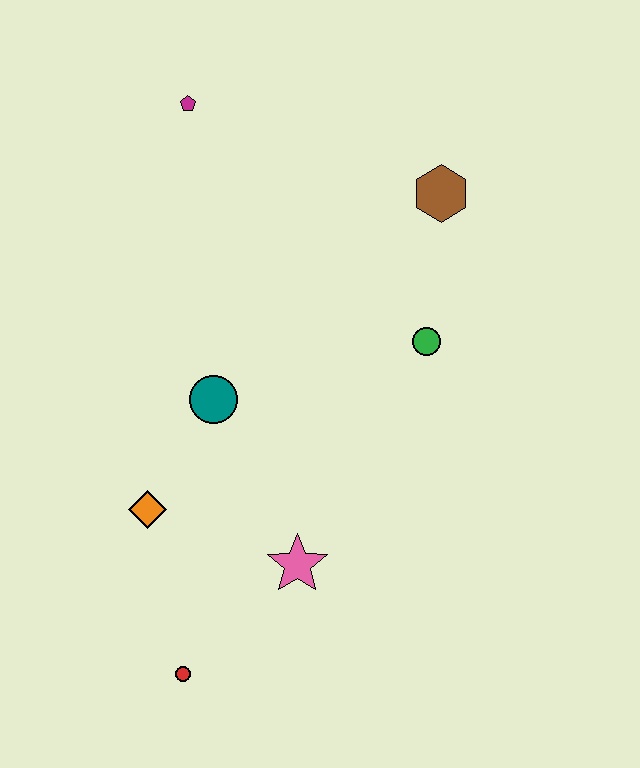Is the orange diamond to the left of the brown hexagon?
Yes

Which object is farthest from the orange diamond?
The brown hexagon is farthest from the orange diamond.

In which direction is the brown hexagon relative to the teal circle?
The brown hexagon is to the right of the teal circle.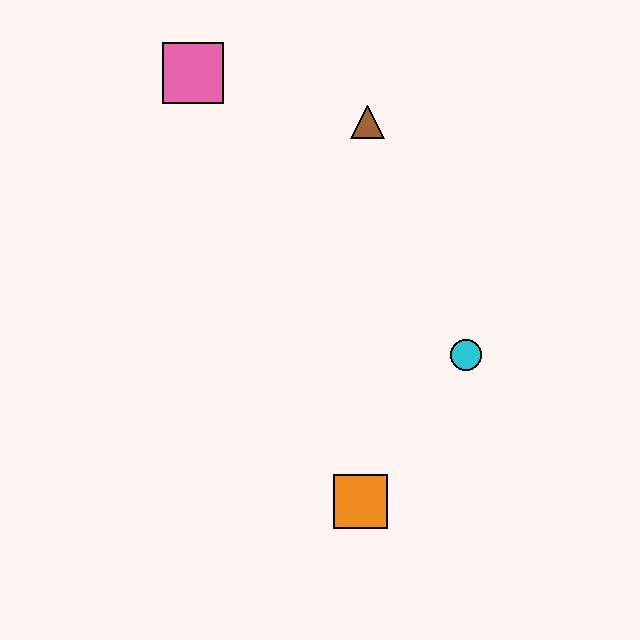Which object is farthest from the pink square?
The orange square is farthest from the pink square.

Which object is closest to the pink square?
The brown triangle is closest to the pink square.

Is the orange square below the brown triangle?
Yes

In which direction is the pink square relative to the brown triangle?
The pink square is to the left of the brown triangle.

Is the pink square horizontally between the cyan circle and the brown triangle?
No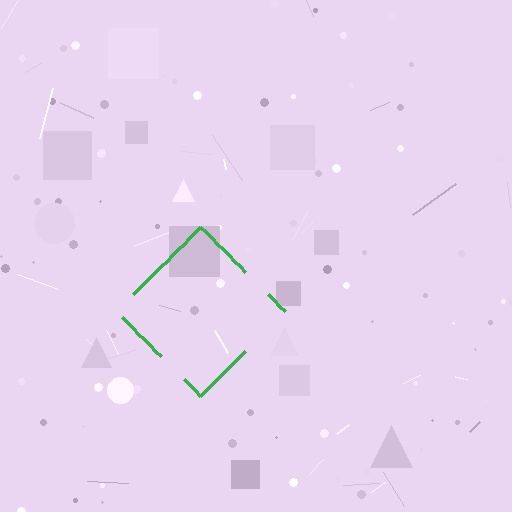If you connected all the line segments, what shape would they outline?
They would outline a diamond.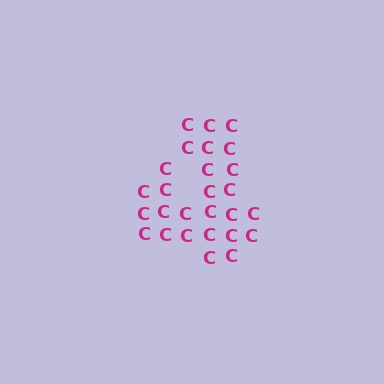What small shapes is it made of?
It is made of small letter C's.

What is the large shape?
The large shape is the digit 4.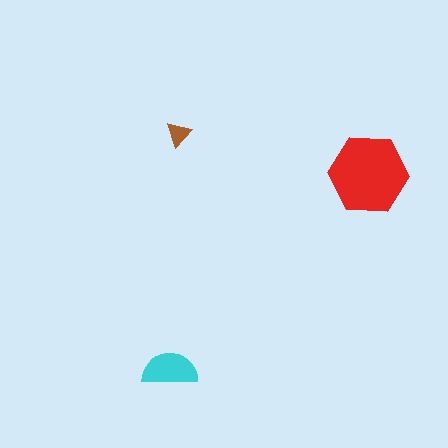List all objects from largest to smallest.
The red hexagon, the cyan semicircle, the brown triangle.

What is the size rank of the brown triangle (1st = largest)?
3rd.